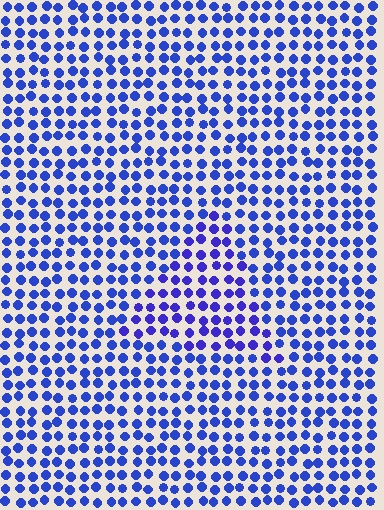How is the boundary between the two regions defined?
The boundary is defined purely by a slight shift in hue (about 17 degrees). Spacing, size, and orientation are identical on both sides.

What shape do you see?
I see a triangle.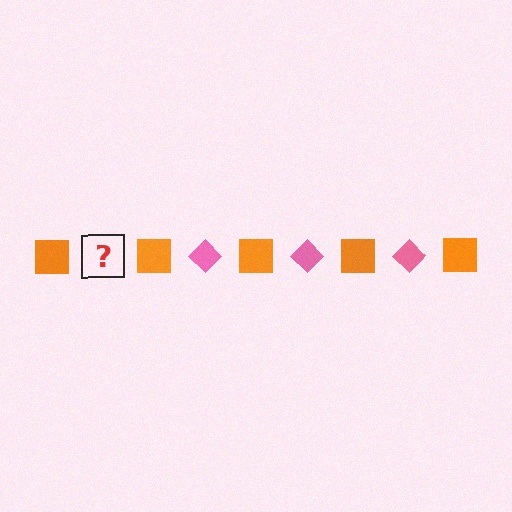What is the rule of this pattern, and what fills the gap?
The rule is that the pattern alternates between orange square and pink diamond. The gap should be filled with a pink diamond.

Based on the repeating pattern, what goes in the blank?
The blank should be a pink diamond.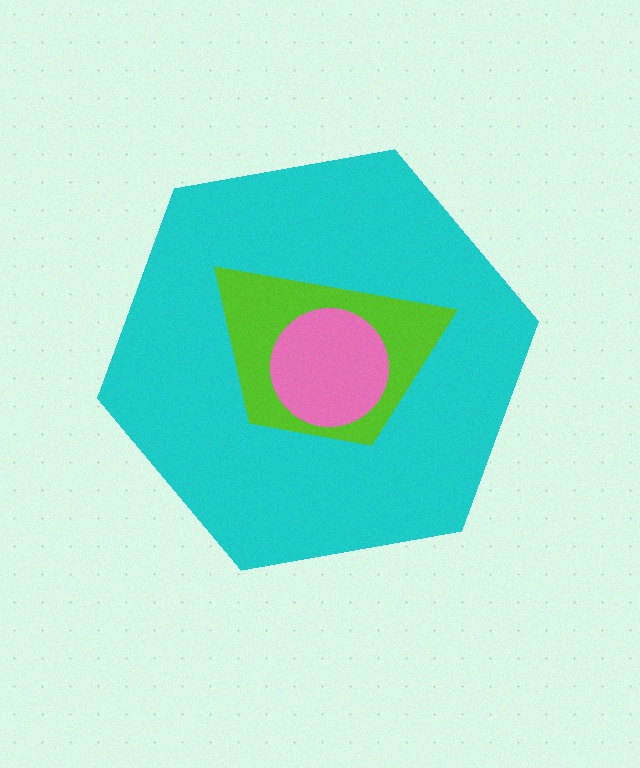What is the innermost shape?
The pink circle.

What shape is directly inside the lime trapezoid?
The pink circle.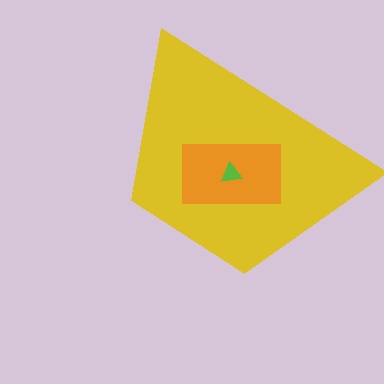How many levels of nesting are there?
3.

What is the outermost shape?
The yellow trapezoid.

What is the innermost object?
The lime triangle.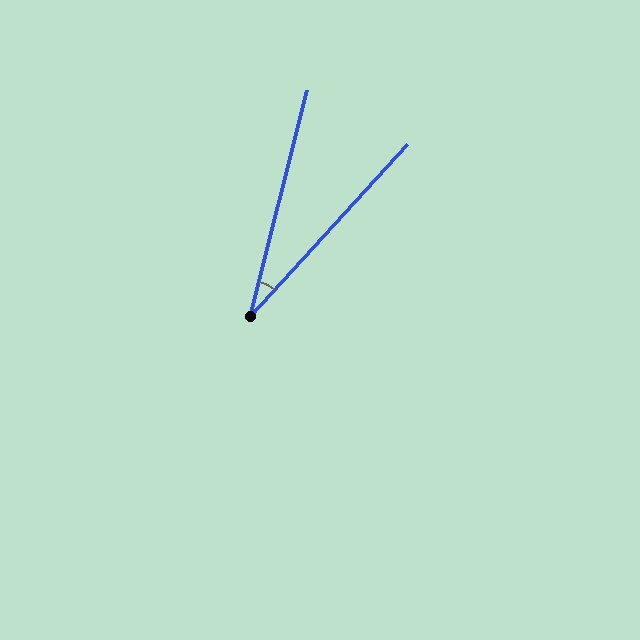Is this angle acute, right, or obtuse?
It is acute.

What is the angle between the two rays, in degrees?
Approximately 28 degrees.